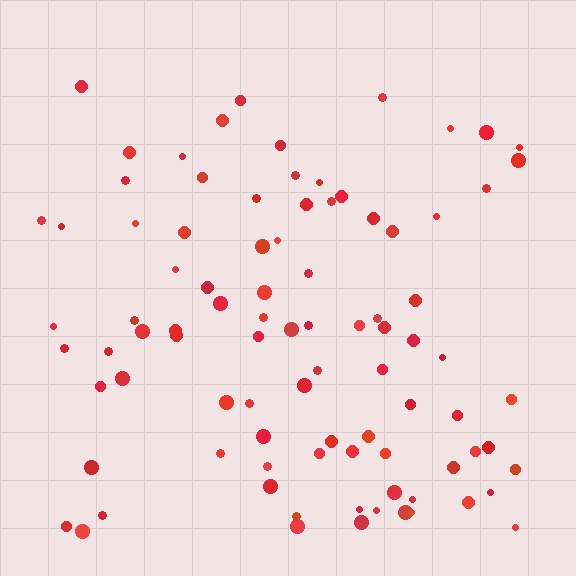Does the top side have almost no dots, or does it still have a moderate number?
Still a moderate number, just noticeably fewer than the bottom.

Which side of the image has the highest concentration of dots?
The bottom.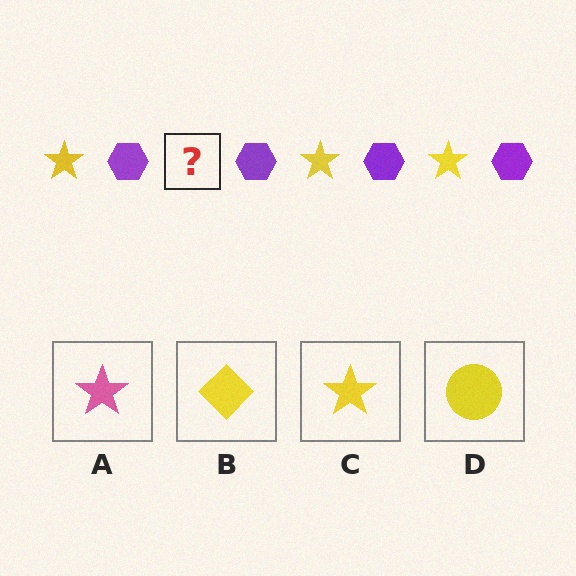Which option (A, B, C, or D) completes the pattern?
C.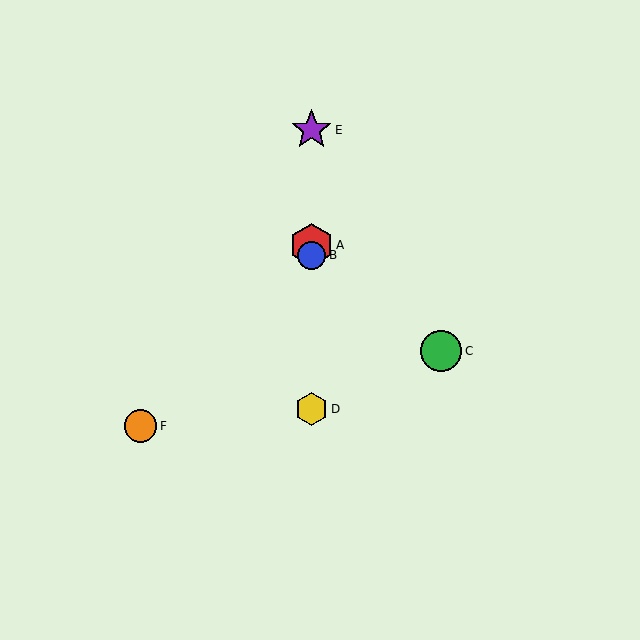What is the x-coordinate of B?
Object B is at x≈312.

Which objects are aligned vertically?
Objects A, B, D, E are aligned vertically.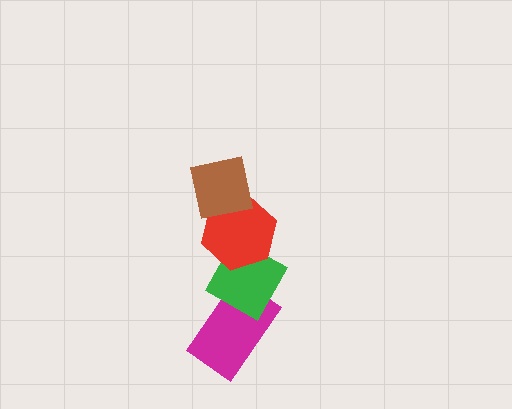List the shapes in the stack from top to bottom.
From top to bottom: the brown square, the red hexagon, the green diamond, the magenta rectangle.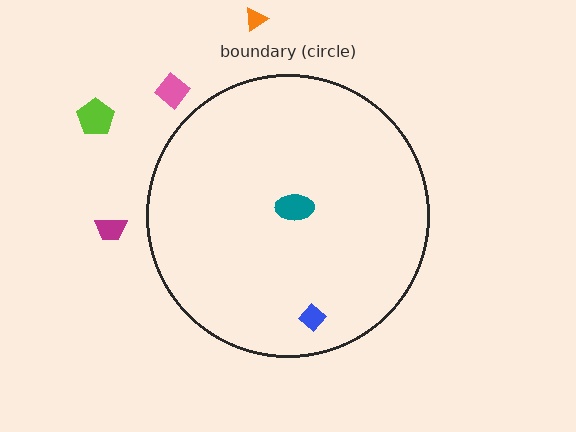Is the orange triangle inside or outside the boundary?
Outside.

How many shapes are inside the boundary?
2 inside, 4 outside.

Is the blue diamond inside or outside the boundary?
Inside.